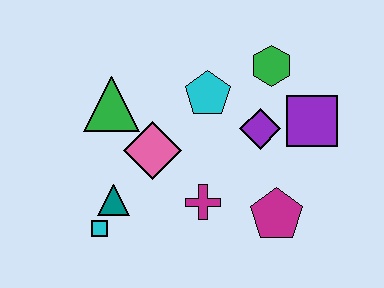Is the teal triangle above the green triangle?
No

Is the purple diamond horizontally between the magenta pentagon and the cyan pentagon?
Yes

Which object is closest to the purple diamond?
The purple square is closest to the purple diamond.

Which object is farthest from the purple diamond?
The cyan square is farthest from the purple diamond.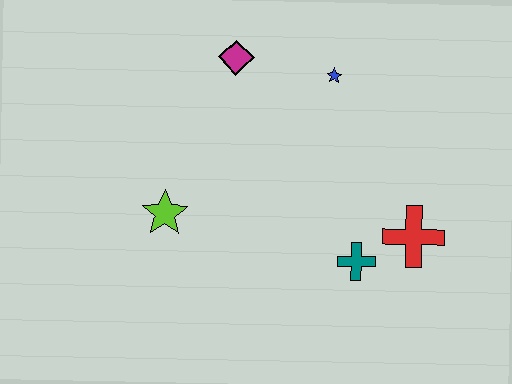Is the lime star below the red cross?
No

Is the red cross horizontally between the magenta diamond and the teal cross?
No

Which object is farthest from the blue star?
The lime star is farthest from the blue star.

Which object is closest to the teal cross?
The red cross is closest to the teal cross.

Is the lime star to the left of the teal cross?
Yes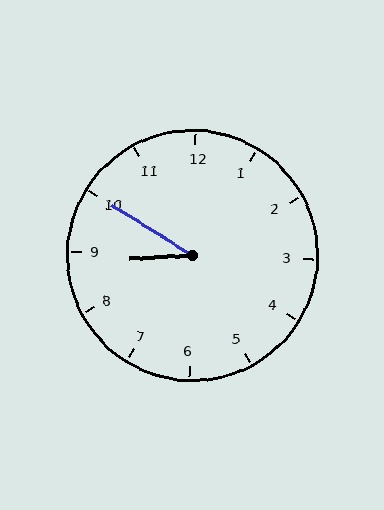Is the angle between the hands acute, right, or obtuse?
It is acute.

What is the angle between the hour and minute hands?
Approximately 35 degrees.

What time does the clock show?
8:50.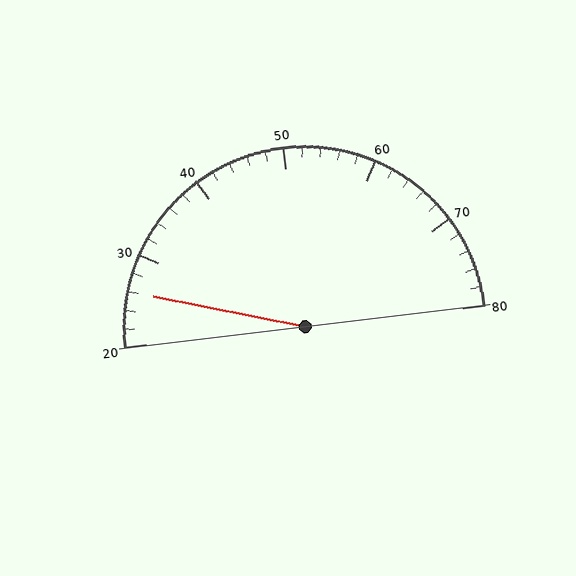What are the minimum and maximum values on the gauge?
The gauge ranges from 20 to 80.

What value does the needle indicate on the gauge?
The needle indicates approximately 26.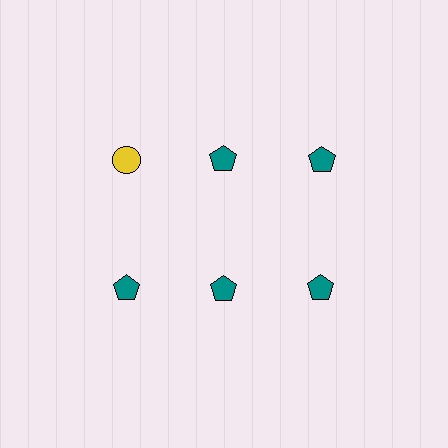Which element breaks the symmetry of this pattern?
The yellow circle in the top row, leftmost column breaks the symmetry. All other shapes are teal pentagons.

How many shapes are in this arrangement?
There are 6 shapes arranged in a grid pattern.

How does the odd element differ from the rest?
It differs in both color (yellow instead of teal) and shape (circle instead of pentagon).